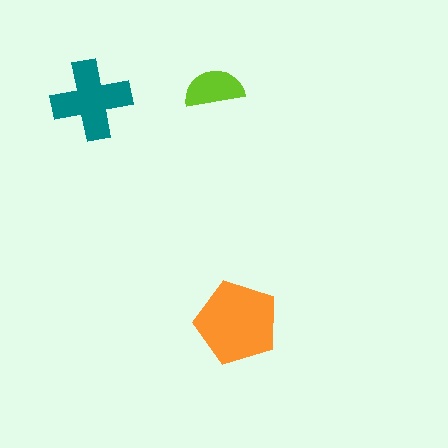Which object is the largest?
The orange pentagon.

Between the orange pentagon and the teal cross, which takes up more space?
The orange pentagon.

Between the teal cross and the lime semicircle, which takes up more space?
The teal cross.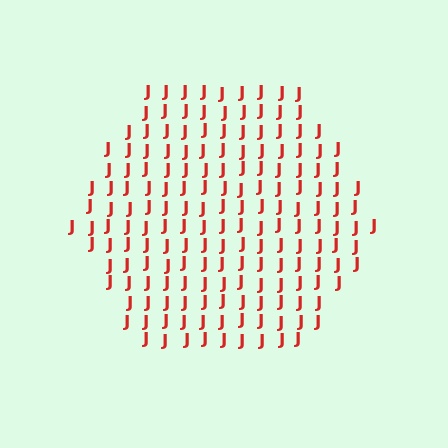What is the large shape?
The large shape is a hexagon.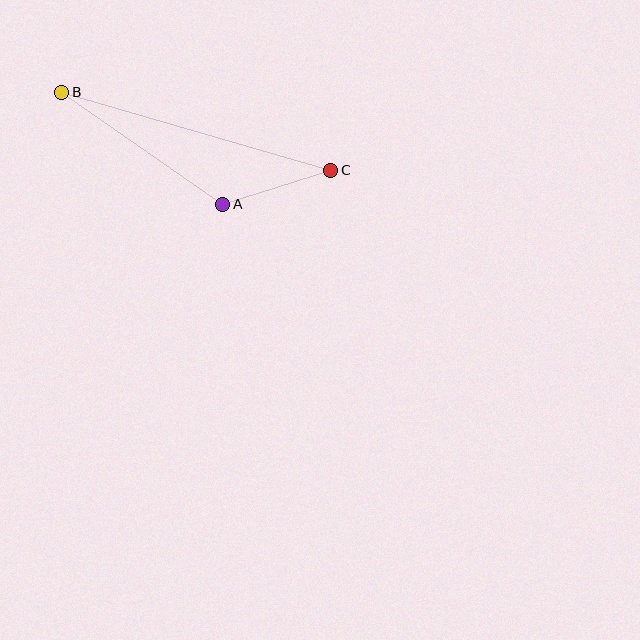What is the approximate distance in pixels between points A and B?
The distance between A and B is approximately 196 pixels.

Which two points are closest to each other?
Points A and C are closest to each other.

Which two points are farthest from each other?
Points B and C are farthest from each other.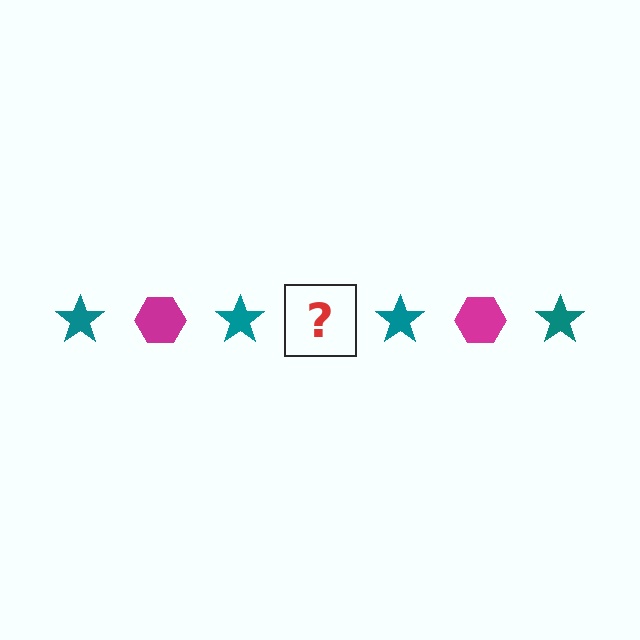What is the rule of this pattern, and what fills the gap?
The rule is that the pattern alternates between teal star and magenta hexagon. The gap should be filled with a magenta hexagon.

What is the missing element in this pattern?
The missing element is a magenta hexagon.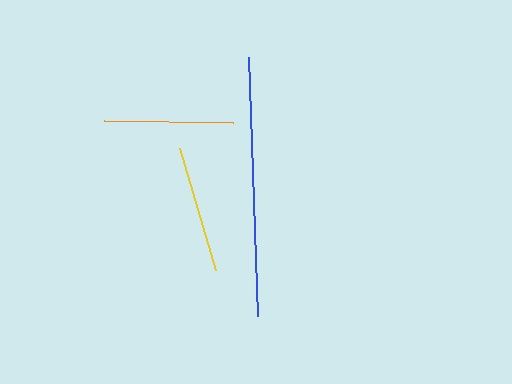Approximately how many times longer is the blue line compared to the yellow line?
The blue line is approximately 2.0 times the length of the yellow line.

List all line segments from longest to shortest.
From longest to shortest: blue, orange, yellow.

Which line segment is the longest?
The blue line is the longest at approximately 259 pixels.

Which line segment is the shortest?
The yellow line is the shortest at approximately 127 pixels.